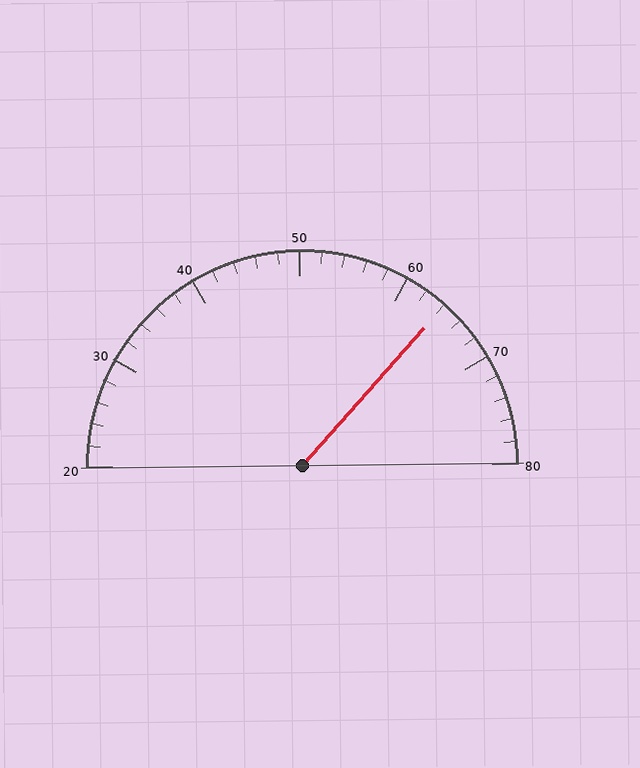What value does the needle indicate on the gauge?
The needle indicates approximately 64.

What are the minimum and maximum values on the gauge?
The gauge ranges from 20 to 80.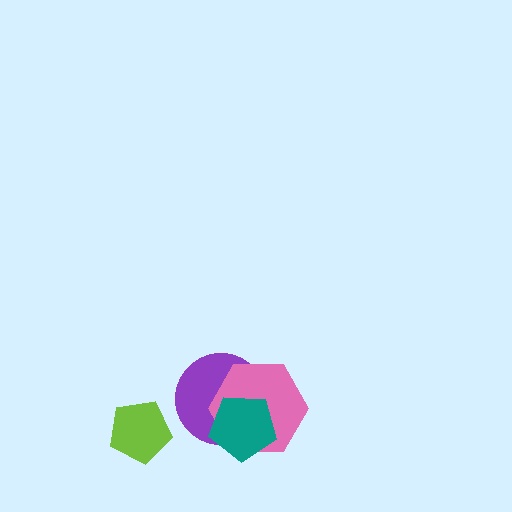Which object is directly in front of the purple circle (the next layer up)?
The pink hexagon is directly in front of the purple circle.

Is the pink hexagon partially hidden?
Yes, it is partially covered by another shape.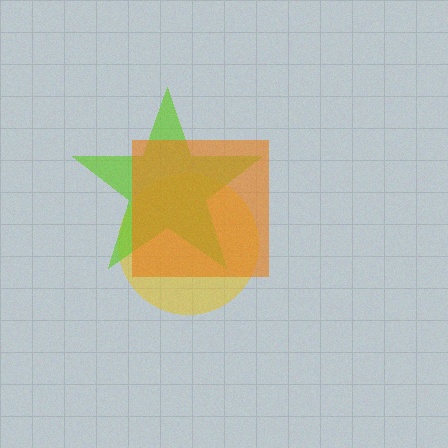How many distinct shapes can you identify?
There are 3 distinct shapes: a yellow circle, a lime star, an orange square.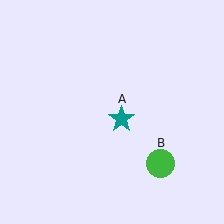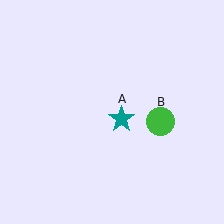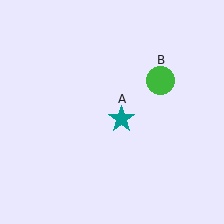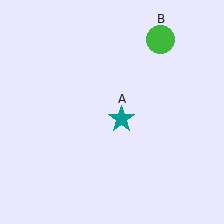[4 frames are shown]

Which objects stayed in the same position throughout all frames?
Teal star (object A) remained stationary.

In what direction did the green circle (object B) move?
The green circle (object B) moved up.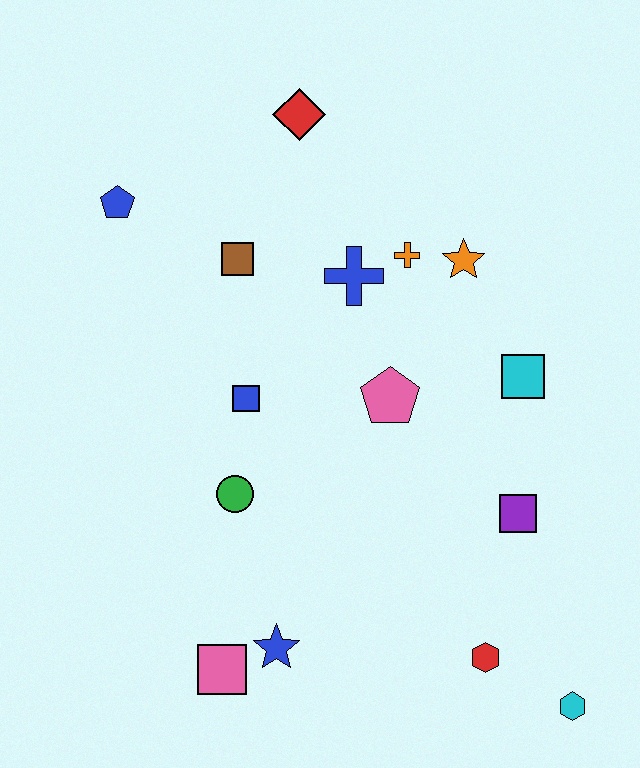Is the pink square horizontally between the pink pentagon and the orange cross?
No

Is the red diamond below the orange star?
No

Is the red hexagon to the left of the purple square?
Yes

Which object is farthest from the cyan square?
The blue pentagon is farthest from the cyan square.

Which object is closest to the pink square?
The blue star is closest to the pink square.